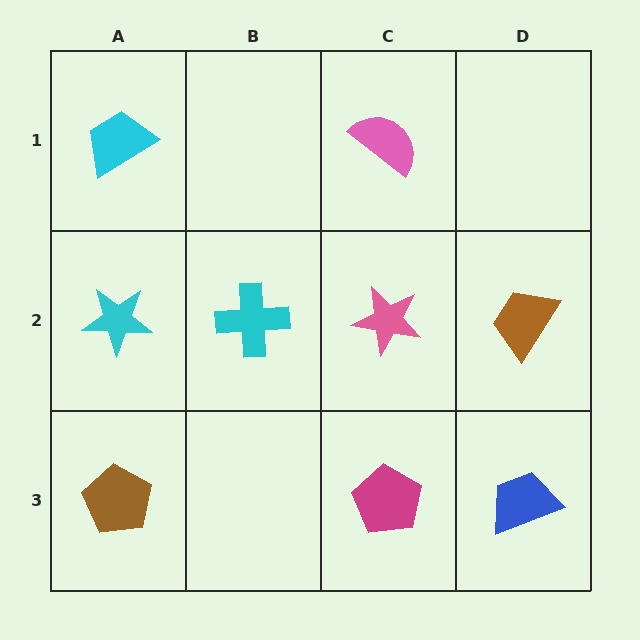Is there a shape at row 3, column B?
No, that cell is empty.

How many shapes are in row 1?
2 shapes.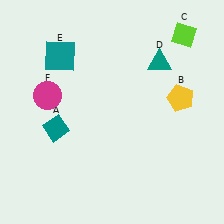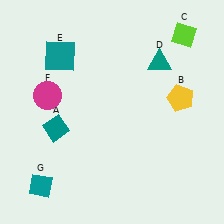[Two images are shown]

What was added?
A teal diamond (G) was added in Image 2.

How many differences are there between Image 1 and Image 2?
There is 1 difference between the two images.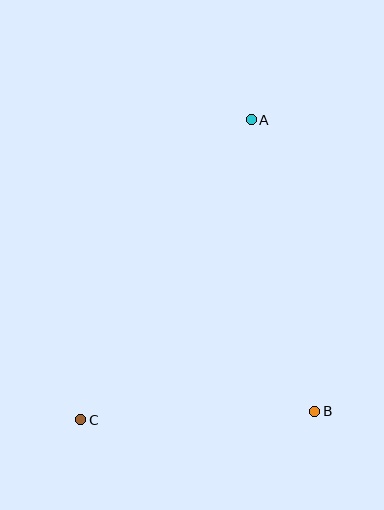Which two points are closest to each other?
Points B and C are closest to each other.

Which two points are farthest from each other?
Points A and C are farthest from each other.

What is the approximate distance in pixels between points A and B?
The distance between A and B is approximately 298 pixels.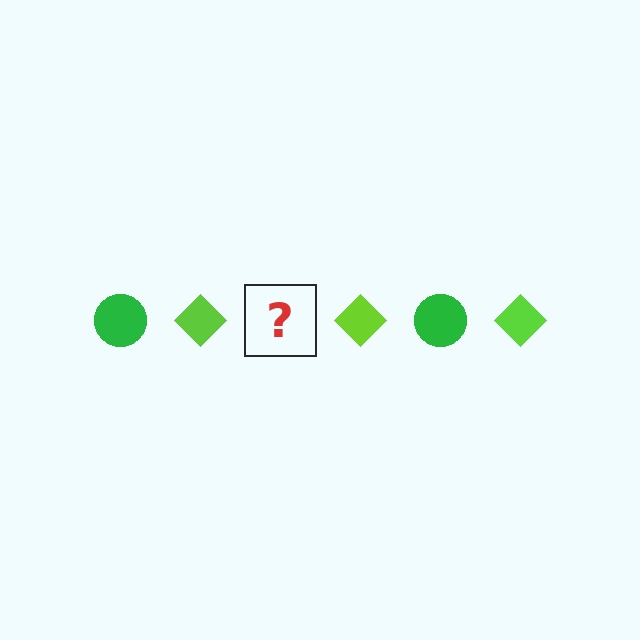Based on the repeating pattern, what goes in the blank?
The blank should be a green circle.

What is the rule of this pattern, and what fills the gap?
The rule is that the pattern alternates between green circle and lime diamond. The gap should be filled with a green circle.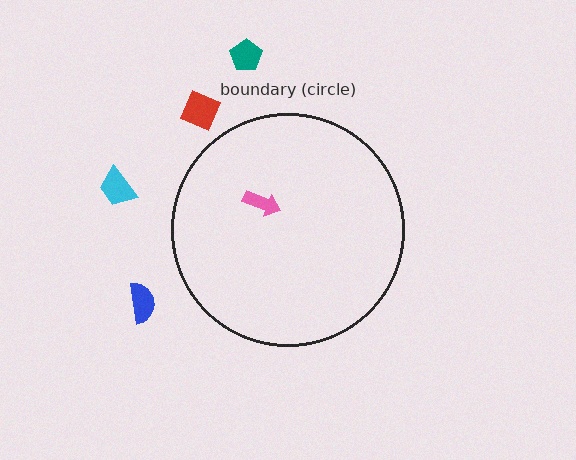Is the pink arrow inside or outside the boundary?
Inside.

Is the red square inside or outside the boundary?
Outside.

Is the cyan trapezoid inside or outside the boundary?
Outside.